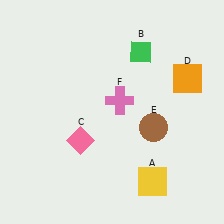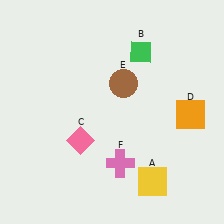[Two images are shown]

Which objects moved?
The objects that moved are: the orange square (D), the brown circle (E), the pink cross (F).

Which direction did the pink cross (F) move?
The pink cross (F) moved down.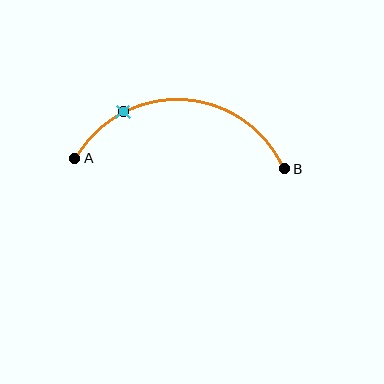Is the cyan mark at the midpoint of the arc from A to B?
No. The cyan mark lies on the arc but is closer to endpoint A. The arc midpoint would be at the point on the curve equidistant along the arc from both A and B.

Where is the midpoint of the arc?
The arc midpoint is the point on the curve farthest from the straight line joining A and B. It sits above that line.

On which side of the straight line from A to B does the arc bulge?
The arc bulges above the straight line connecting A and B.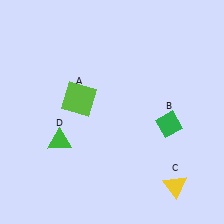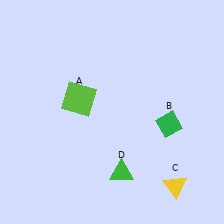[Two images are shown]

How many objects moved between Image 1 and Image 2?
1 object moved between the two images.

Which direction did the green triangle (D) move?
The green triangle (D) moved right.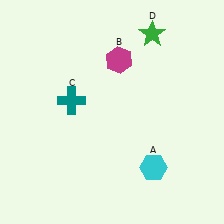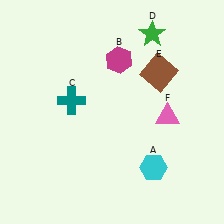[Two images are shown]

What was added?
A brown square (E), a pink triangle (F) were added in Image 2.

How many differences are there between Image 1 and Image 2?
There are 2 differences between the two images.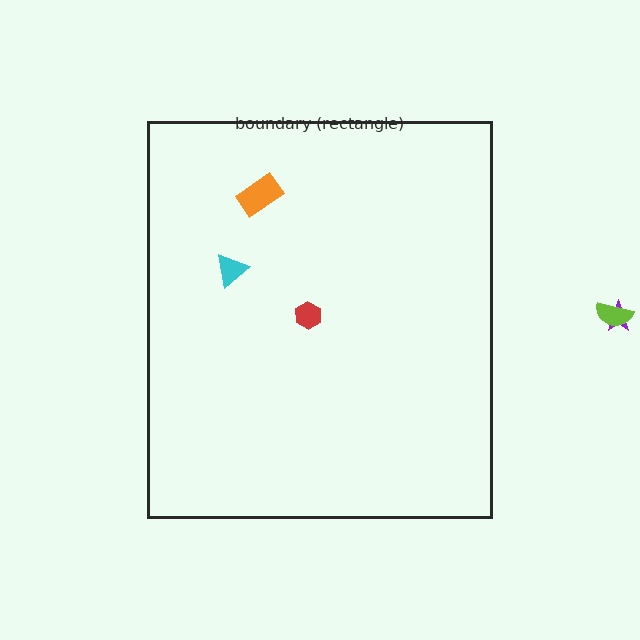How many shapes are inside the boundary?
3 inside, 2 outside.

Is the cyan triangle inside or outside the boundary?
Inside.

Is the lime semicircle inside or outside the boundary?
Outside.